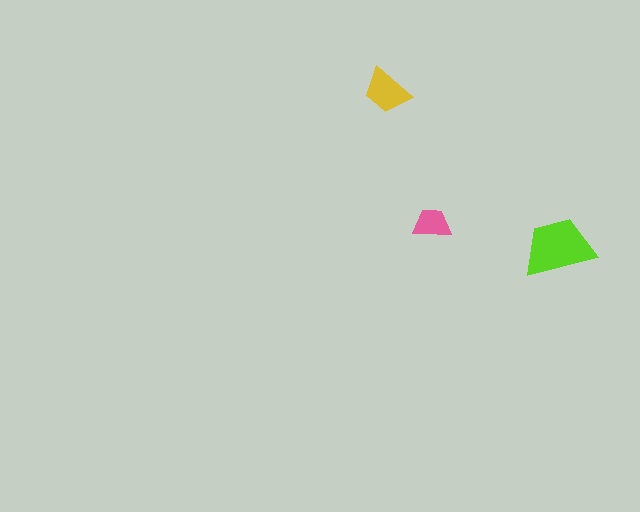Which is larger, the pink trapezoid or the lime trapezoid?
The lime one.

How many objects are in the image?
There are 3 objects in the image.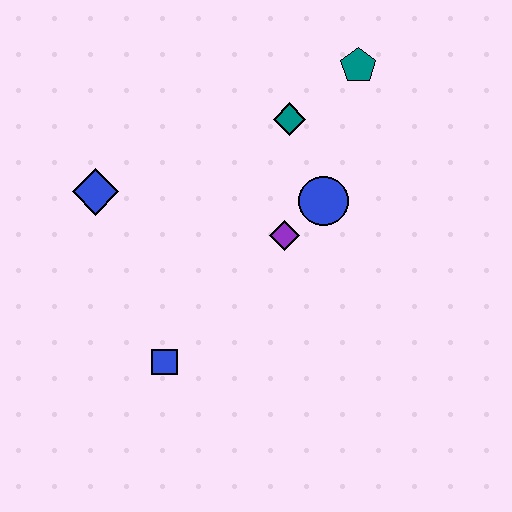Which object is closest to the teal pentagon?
The teal diamond is closest to the teal pentagon.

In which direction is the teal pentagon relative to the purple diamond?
The teal pentagon is above the purple diamond.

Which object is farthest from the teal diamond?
The blue square is farthest from the teal diamond.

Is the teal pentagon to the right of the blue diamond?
Yes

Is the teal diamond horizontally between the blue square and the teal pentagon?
Yes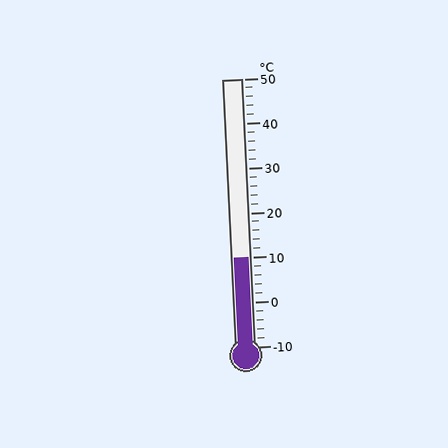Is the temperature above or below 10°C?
The temperature is at 10°C.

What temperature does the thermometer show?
The thermometer shows approximately 10°C.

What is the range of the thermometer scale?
The thermometer scale ranges from -10°C to 50°C.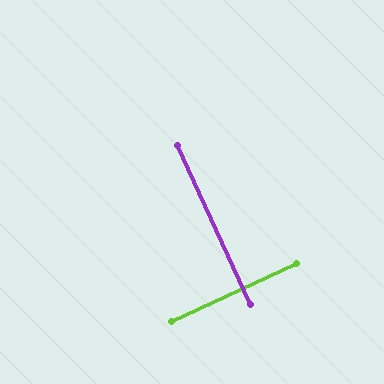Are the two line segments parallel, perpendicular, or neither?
Perpendicular — they meet at approximately 90°.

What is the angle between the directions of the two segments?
Approximately 90 degrees.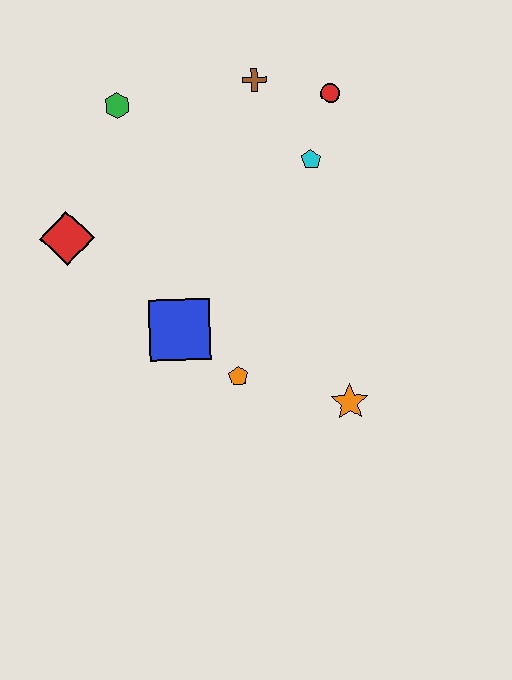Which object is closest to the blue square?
The orange pentagon is closest to the blue square.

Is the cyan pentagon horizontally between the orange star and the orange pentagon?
Yes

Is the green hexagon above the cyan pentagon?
Yes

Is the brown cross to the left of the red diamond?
No